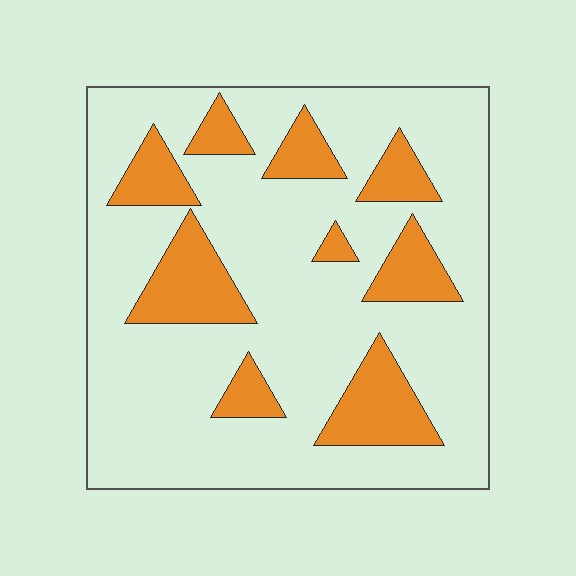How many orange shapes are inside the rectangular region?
9.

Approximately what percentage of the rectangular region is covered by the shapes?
Approximately 20%.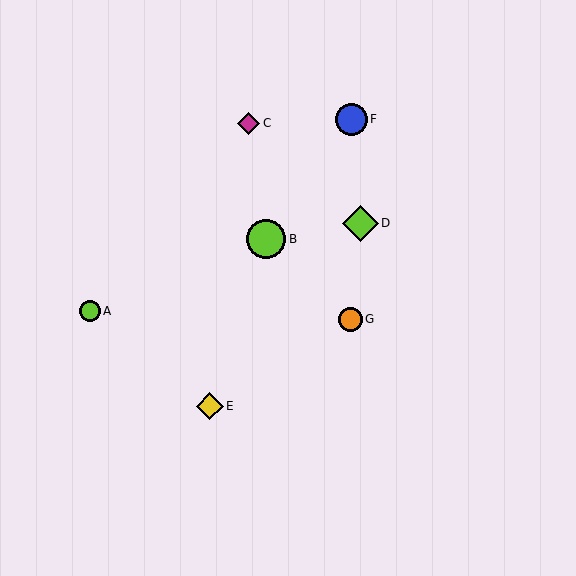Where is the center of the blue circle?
The center of the blue circle is at (351, 119).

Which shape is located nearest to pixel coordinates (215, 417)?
The yellow diamond (labeled E) at (210, 406) is nearest to that location.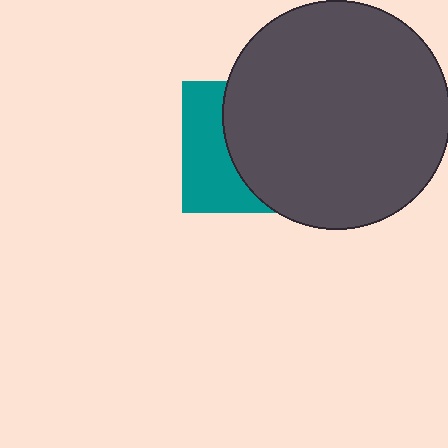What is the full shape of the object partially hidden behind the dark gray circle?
The partially hidden object is a teal square.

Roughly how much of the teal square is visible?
A small part of it is visible (roughly 40%).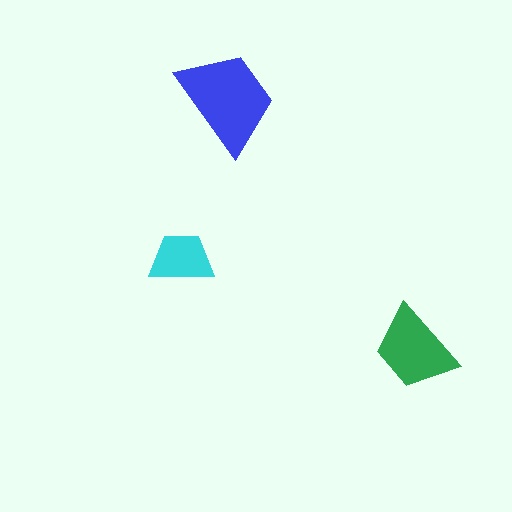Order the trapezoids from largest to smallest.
the blue one, the green one, the cyan one.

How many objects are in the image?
There are 3 objects in the image.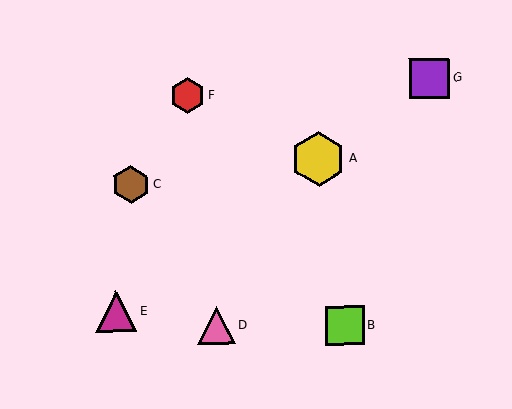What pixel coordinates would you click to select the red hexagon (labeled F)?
Click at (188, 96) to select the red hexagon F.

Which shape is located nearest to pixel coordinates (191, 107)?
The red hexagon (labeled F) at (188, 96) is nearest to that location.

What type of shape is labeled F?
Shape F is a red hexagon.